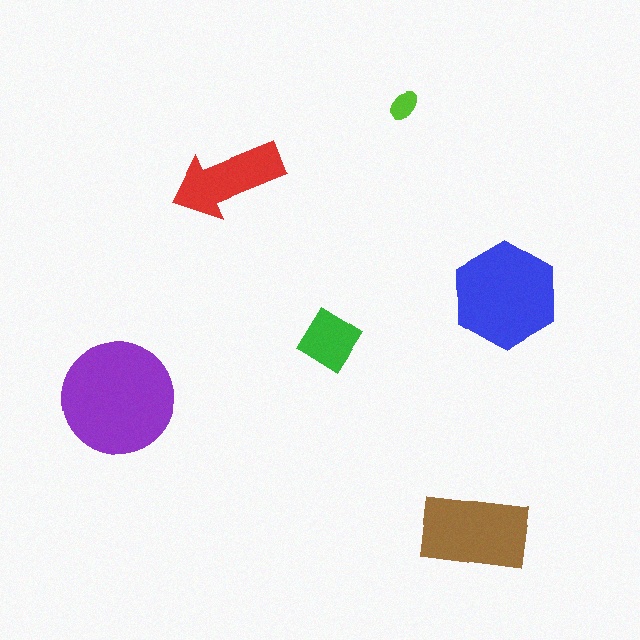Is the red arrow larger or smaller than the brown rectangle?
Smaller.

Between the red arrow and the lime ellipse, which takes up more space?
The red arrow.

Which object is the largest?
The purple circle.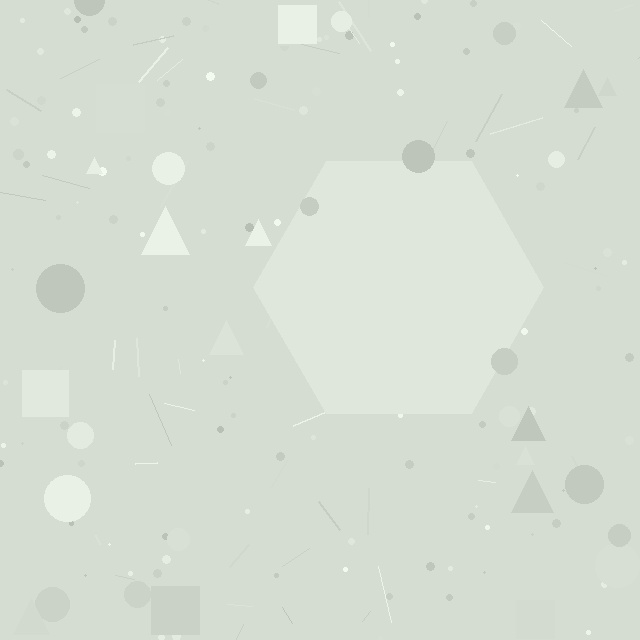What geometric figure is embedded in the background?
A hexagon is embedded in the background.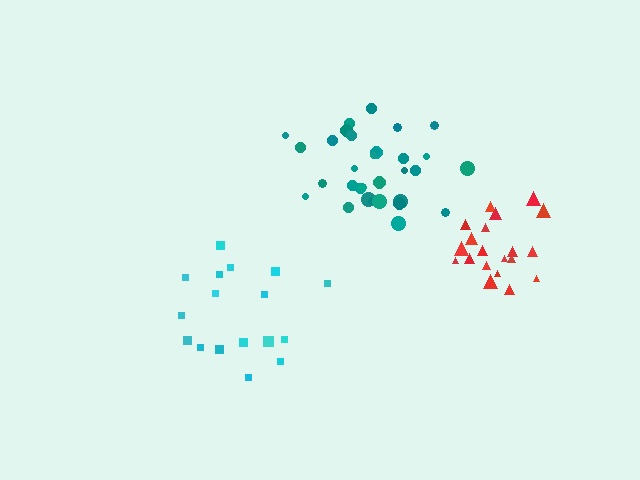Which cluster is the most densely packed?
Red.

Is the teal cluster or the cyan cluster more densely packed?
Teal.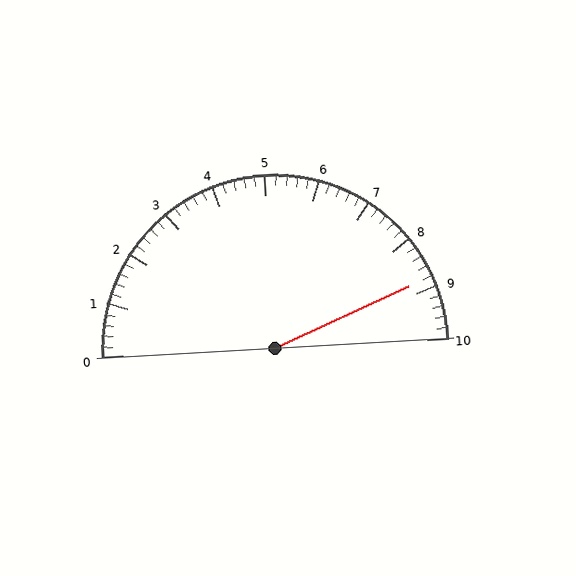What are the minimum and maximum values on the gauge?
The gauge ranges from 0 to 10.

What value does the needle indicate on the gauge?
The needle indicates approximately 8.8.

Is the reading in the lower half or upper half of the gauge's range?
The reading is in the upper half of the range (0 to 10).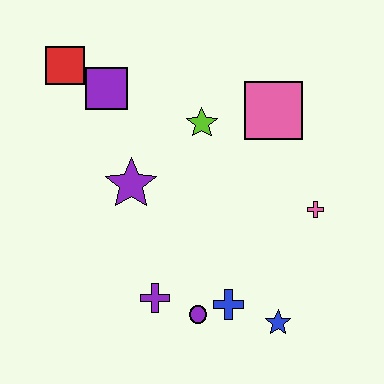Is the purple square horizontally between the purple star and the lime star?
No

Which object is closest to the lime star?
The pink square is closest to the lime star.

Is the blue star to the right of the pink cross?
No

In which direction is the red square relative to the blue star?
The red square is above the blue star.